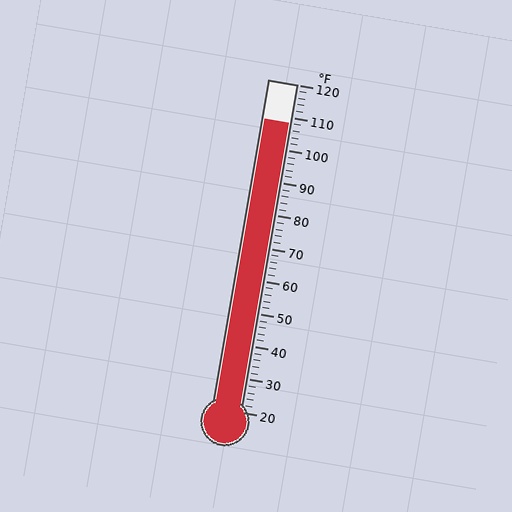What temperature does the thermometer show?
The thermometer shows approximately 108°F.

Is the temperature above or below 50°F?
The temperature is above 50°F.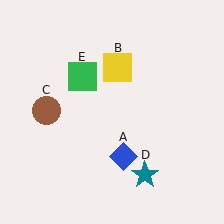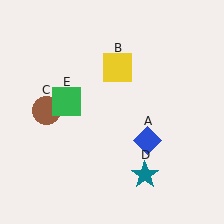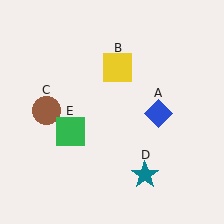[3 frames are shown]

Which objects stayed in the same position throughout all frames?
Yellow square (object B) and brown circle (object C) and teal star (object D) remained stationary.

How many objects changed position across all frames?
2 objects changed position: blue diamond (object A), green square (object E).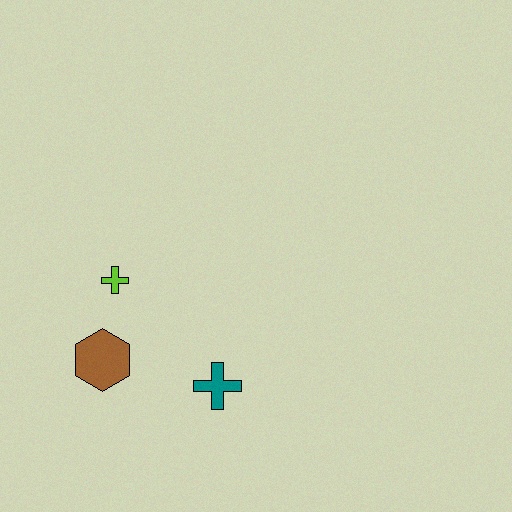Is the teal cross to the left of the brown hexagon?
No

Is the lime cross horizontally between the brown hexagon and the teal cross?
Yes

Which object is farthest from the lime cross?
The teal cross is farthest from the lime cross.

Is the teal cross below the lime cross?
Yes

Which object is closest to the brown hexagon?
The lime cross is closest to the brown hexagon.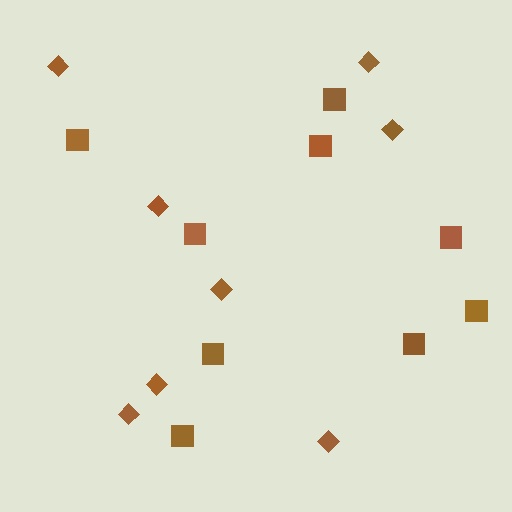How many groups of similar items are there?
There are 2 groups: one group of squares (9) and one group of diamonds (8).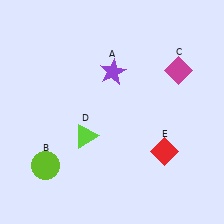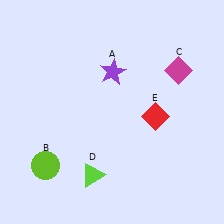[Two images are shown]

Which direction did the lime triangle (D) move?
The lime triangle (D) moved down.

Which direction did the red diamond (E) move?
The red diamond (E) moved up.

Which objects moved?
The objects that moved are: the lime triangle (D), the red diamond (E).